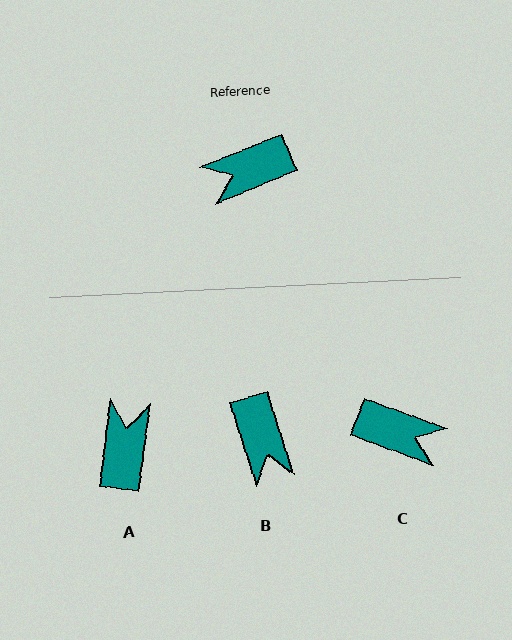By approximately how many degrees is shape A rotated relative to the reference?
Approximately 120 degrees clockwise.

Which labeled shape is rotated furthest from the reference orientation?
C, about 137 degrees away.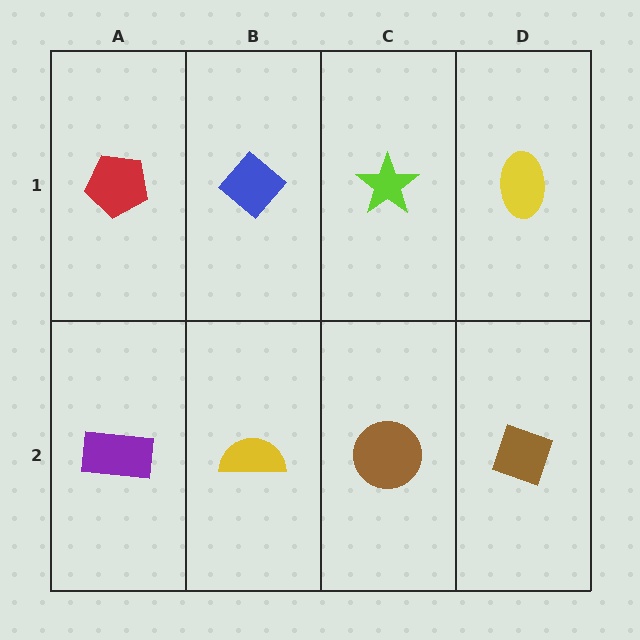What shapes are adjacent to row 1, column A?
A purple rectangle (row 2, column A), a blue diamond (row 1, column B).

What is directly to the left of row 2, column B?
A purple rectangle.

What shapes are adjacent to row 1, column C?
A brown circle (row 2, column C), a blue diamond (row 1, column B), a yellow ellipse (row 1, column D).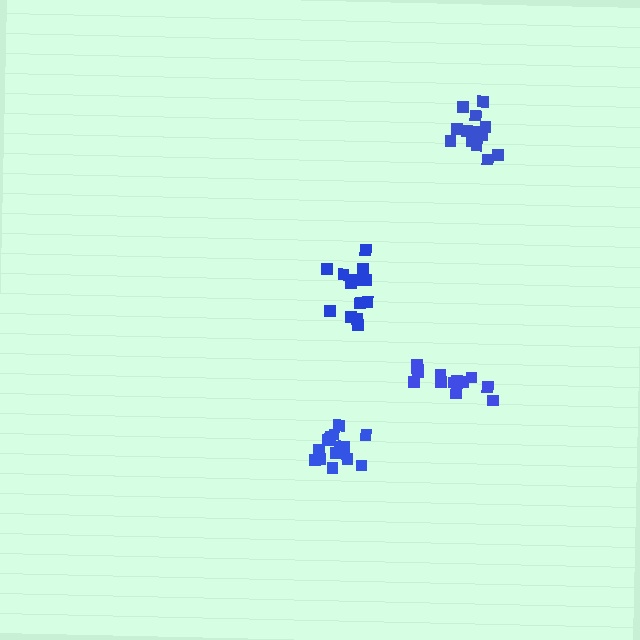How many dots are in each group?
Group 1: 14 dots, Group 2: 14 dots, Group 3: 14 dots, Group 4: 14 dots (56 total).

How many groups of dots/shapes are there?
There are 4 groups.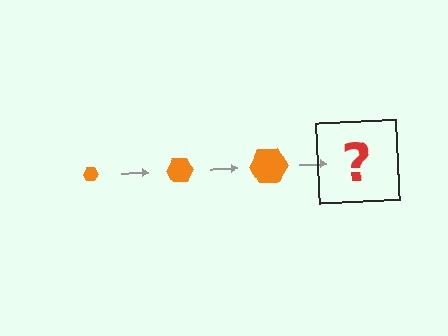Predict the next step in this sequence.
The next step is an orange hexagon, larger than the previous one.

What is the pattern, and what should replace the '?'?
The pattern is that the hexagon gets progressively larger each step. The '?' should be an orange hexagon, larger than the previous one.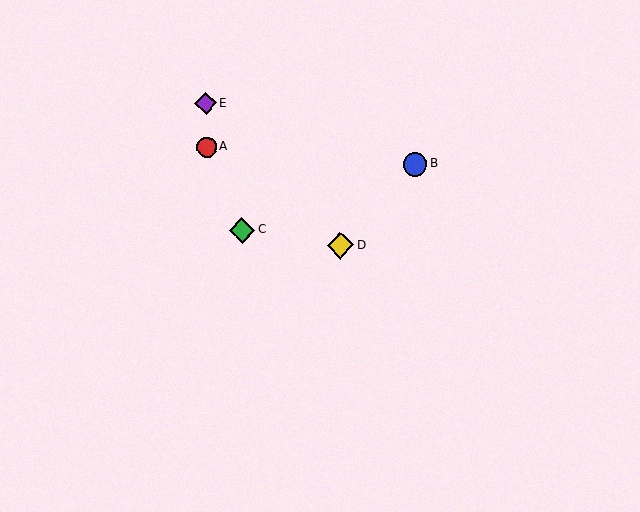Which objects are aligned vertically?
Objects A, E are aligned vertically.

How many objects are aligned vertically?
2 objects (A, E) are aligned vertically.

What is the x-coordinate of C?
Object C is at x≈242.